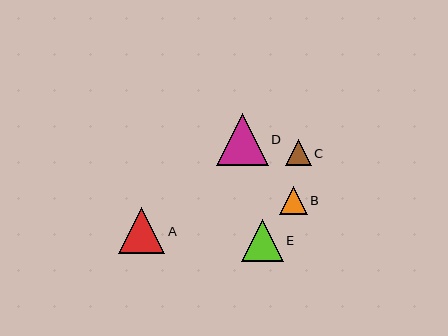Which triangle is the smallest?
Triangle C is the smallest with a size of approximately 26 pixels.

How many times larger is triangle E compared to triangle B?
Triangle E is approximately 1.5 times the size of triangle B.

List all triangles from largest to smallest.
From largest to smallest: D, A, E, B, C.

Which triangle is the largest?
Triangle D is the largest with a size of approximately 52 pixels.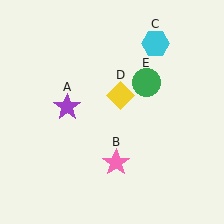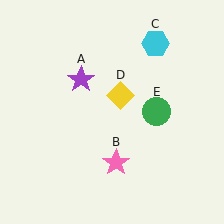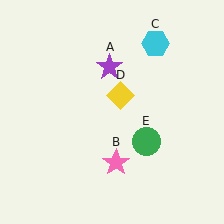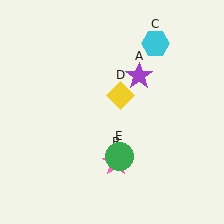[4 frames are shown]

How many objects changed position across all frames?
2 objects changed position: purple star (object A), green circle (object E).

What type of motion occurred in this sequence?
The purple star (object A), green circle (object E) rotated clockwise around the center of the scene.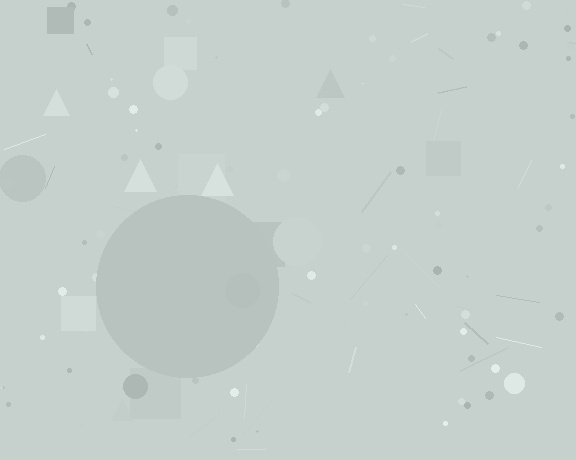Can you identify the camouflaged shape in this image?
The camouflaged shape is a circle.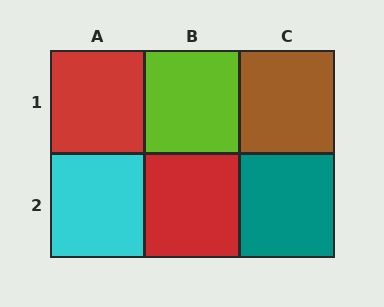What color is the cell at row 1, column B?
Lime.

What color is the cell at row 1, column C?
Brown.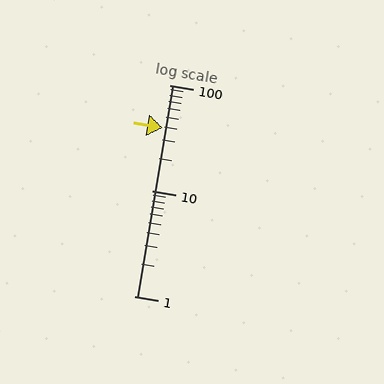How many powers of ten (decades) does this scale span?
The scale spans 2 decades, from 1 to 100.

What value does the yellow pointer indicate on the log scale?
The pointer indicates approximately 39.